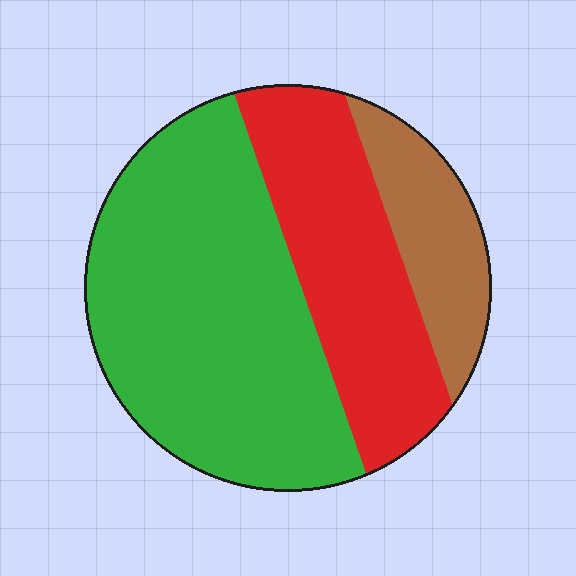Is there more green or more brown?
Green.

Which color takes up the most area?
Green, at roughly 55%.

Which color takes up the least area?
Brown, at roughly 15%.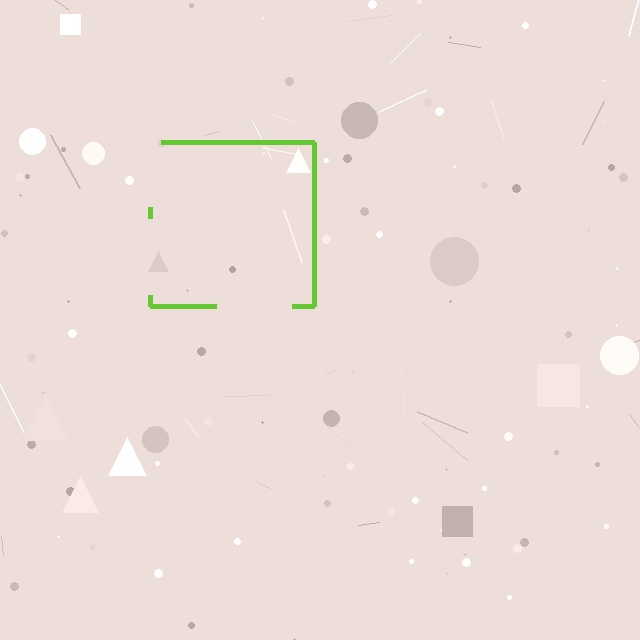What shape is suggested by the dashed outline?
The dashed outline suggests a square.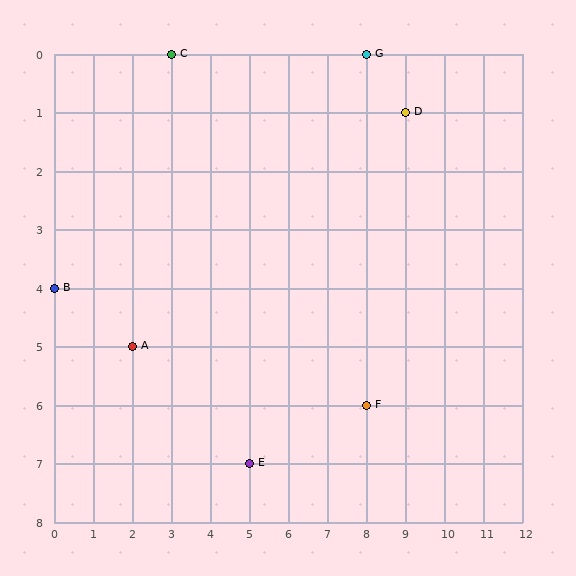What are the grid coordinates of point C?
Point C is at grid coordinates (3, 0).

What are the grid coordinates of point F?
Point F is at grid coordinates (8, 6).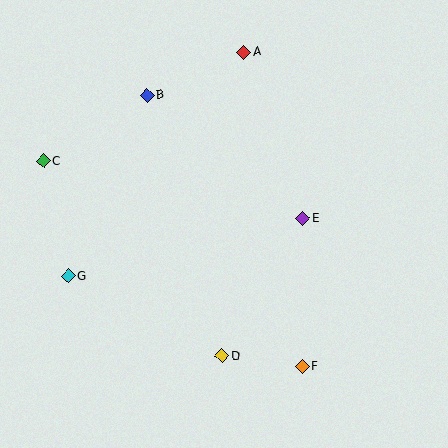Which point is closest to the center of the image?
Point E at (303, 218) is closest to the center.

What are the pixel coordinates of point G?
Point G is at (68, 276).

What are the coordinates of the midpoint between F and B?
The midpoint between F and B is at (225, 231).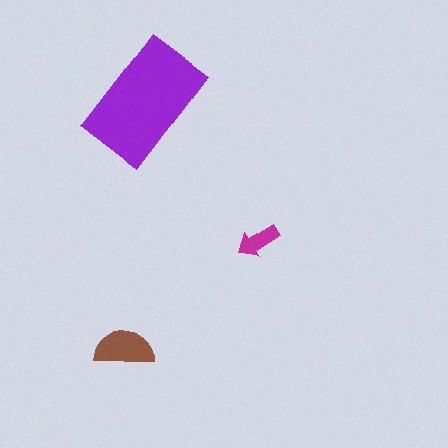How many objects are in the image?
There are 3 objects in the image.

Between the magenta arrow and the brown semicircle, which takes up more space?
The brown semicircle.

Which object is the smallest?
The magenta arrow.